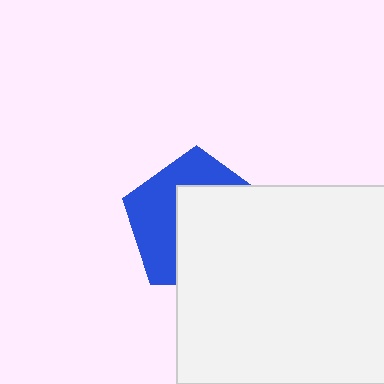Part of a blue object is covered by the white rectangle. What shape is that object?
It is a pentagon.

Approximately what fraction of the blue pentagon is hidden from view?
Roughly 56% of the blue pentagon is hidden behind the white rectangle.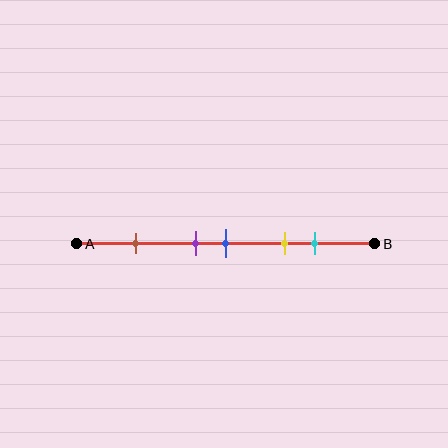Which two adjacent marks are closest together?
The purple and blue marks are the closest adjacent pair.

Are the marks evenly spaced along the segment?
No, the marks are not evenly spaced.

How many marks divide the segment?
There are 5 marks dividing the segment.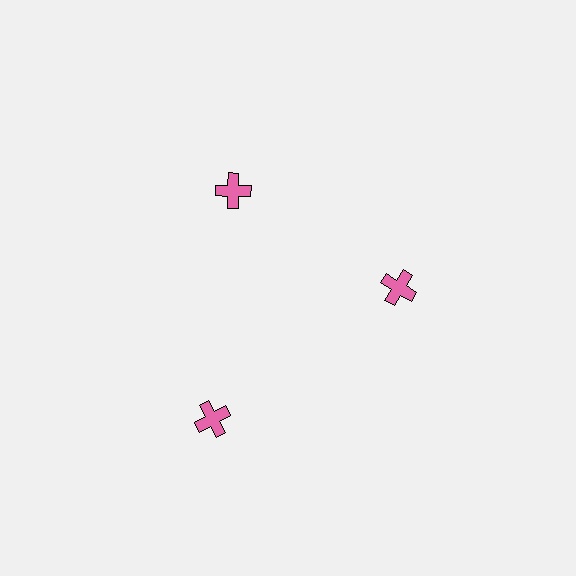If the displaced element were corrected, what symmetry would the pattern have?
It would have 3-fold rotational symmetry — the pattern would map onto itself every 120 degrees.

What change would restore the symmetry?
The symmetry would be restored by moving it inward, back onto the ring so that all 3 crosses sit at equal angles and equal distance from the center.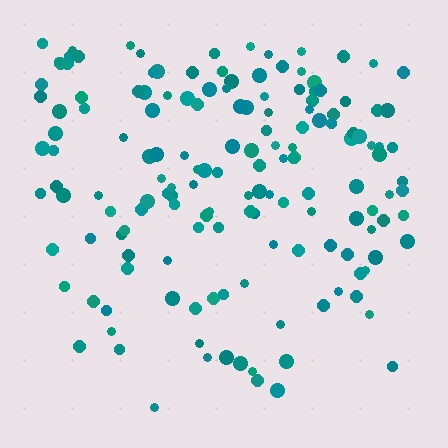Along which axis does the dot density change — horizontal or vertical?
Vertical.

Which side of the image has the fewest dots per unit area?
The bottom.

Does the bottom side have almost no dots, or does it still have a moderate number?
Still a moderate number, just noticeably fewer than the top.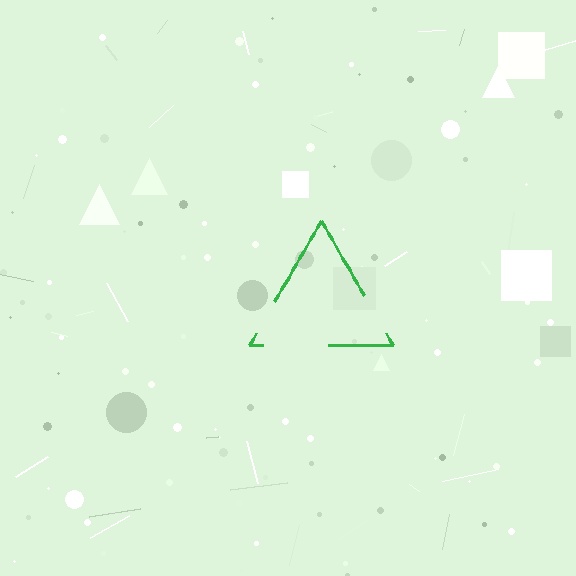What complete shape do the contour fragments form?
The contour fragments form a triangle.